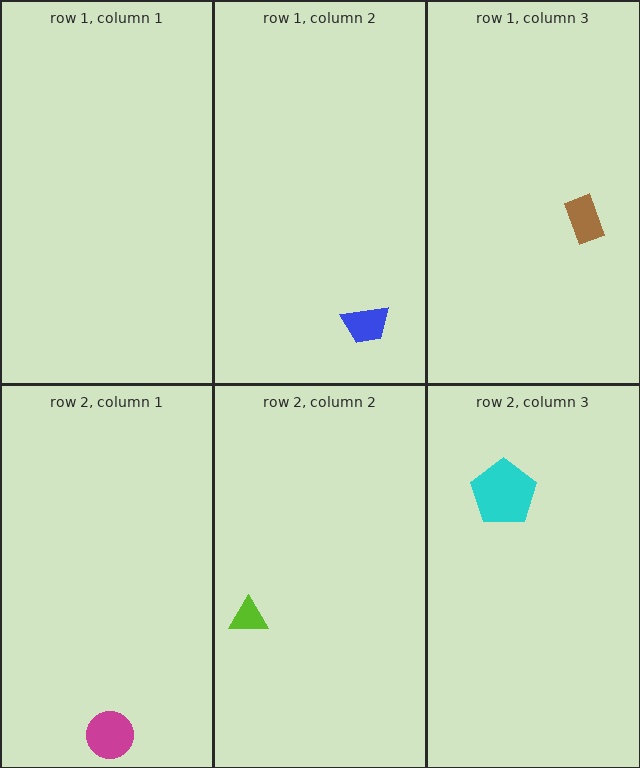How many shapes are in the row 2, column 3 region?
1.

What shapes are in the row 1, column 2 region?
The blue trapezoid.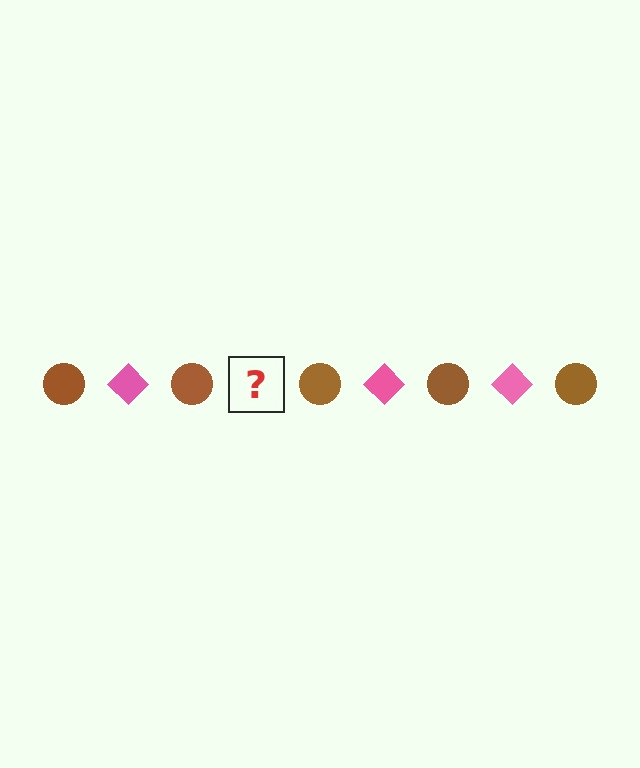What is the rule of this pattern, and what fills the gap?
The rule is that the pattern alternates between brown circle and pink diamond. The gap should be filled with a pink diamond.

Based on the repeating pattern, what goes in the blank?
The blank should be a pink diamond.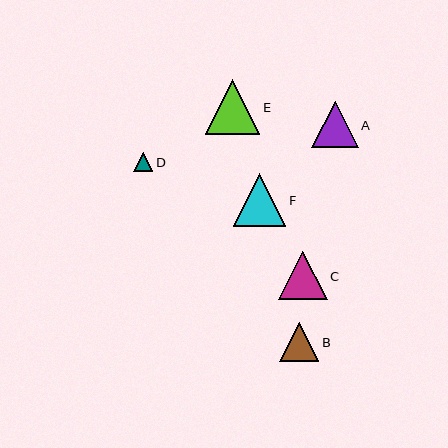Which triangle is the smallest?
Triangle D is the smallest with a size of approximately 19 pixels.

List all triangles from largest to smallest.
From largest to smallest: E, F, C, A, B, D.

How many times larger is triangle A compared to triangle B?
Triangle A is approximately 1.2 times the size of triangle B.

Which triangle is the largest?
Triangle E is the largest with a size of approximately 55 pixels.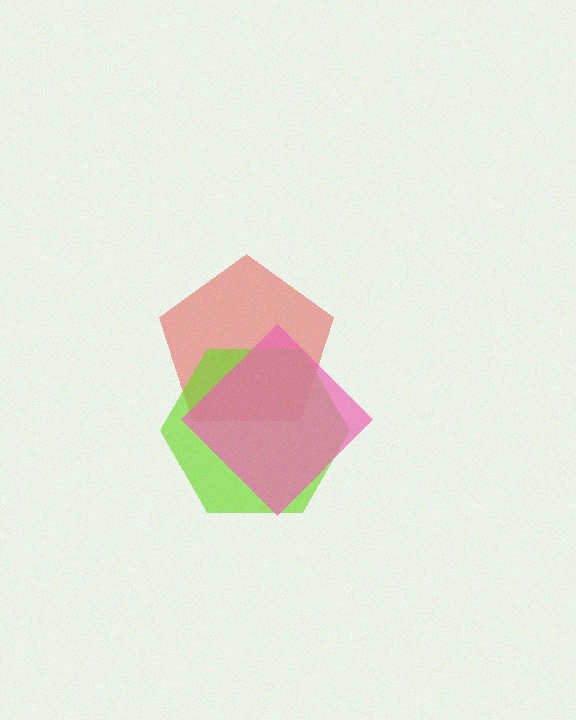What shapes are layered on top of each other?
The layered shapes are: a red pentagon, a lime hexagon, a pink diamond.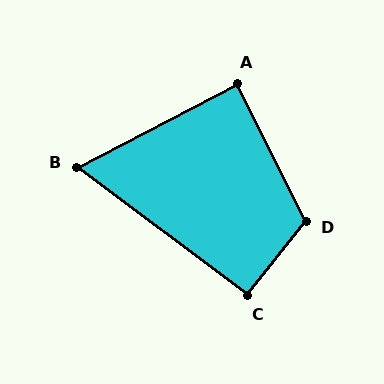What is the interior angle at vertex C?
Approximately 91 degrees (approximately right).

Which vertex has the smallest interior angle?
B, at approximately 64 degrees.